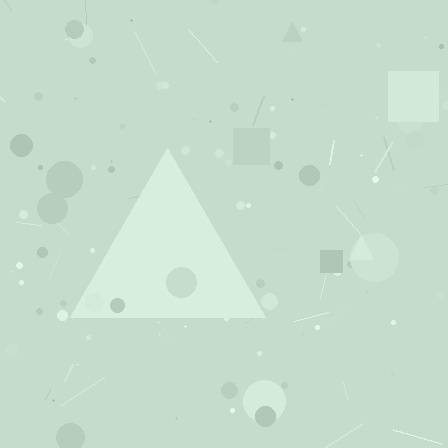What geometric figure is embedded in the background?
A triangle is embedded in the background.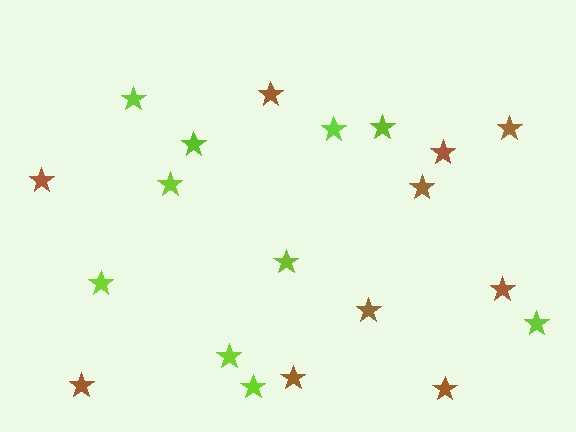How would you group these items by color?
There are 2 groups: one group of brown stars (10) and one group of lime stars (10).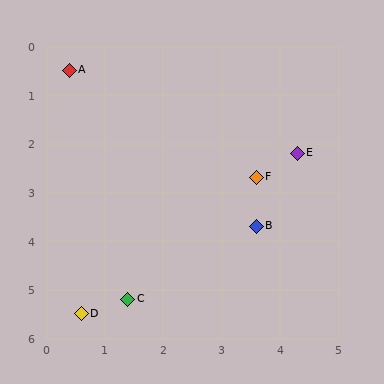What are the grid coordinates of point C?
Point C is at approximately (1.4, 5.2).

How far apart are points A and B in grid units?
Points A and B are about 4.5 grid units apart.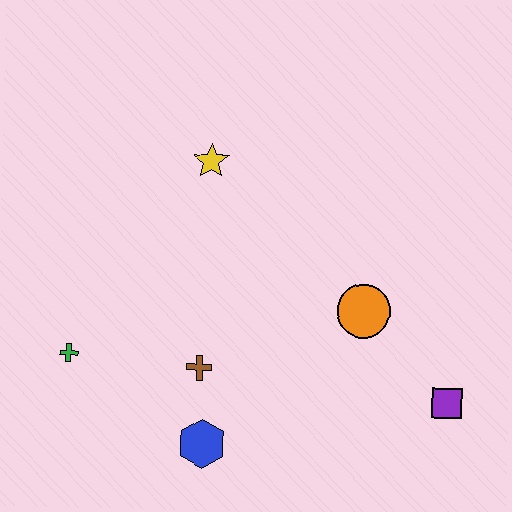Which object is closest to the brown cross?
The blue hexagon is closest to the brown cross.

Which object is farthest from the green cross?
The purple square is farthest from the green cross.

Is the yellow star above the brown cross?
Yes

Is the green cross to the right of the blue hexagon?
No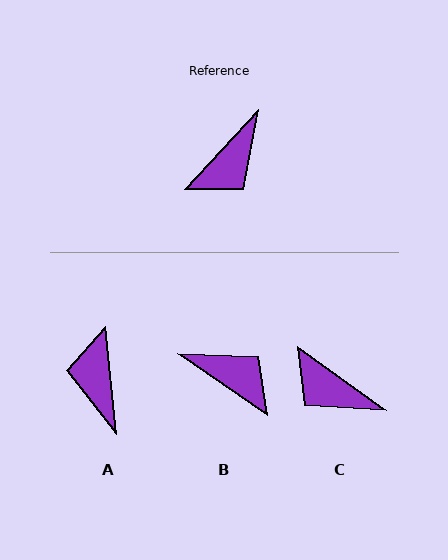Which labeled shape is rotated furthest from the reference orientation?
A, about 131 degrees away.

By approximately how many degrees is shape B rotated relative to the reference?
Approximately 98 degrees counter-clockwise.